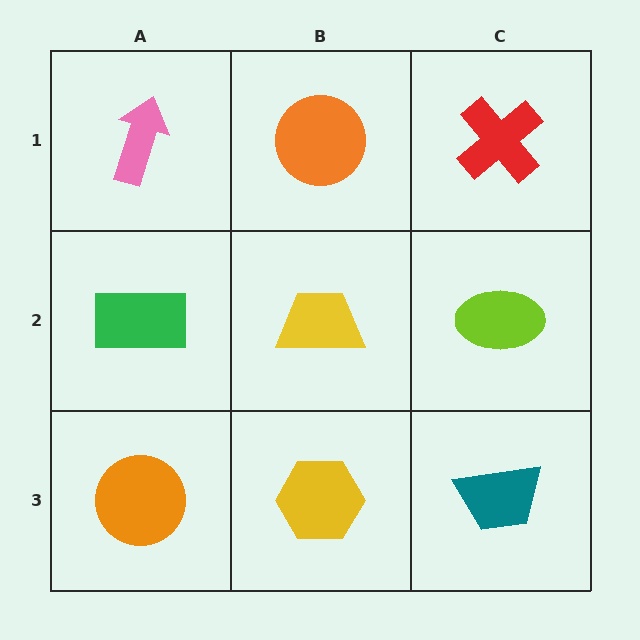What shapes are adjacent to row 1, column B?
A yellow trapezoid (row 2, column B), a pink arrow (row 1, column A), a red cross (row 1, column C).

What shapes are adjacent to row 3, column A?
A green rectangle (row 2, column A), a yellow hexagon (row 3, column B).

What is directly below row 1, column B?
A yellow trapezoid.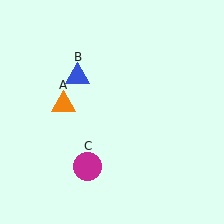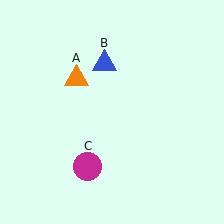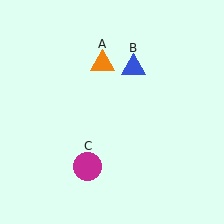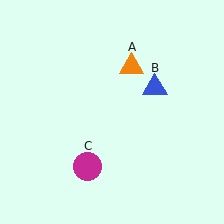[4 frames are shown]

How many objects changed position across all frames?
2 objects changed position: orange triangle (object A), blue triangle (object B).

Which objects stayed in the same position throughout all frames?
Magenta circle (object C) remained stationary.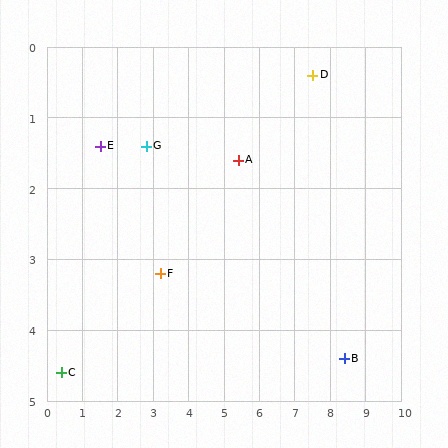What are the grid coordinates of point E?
Point E is at approximately (1.5, 1.4).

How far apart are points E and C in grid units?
Points E and C are about 3.4 grid units apart.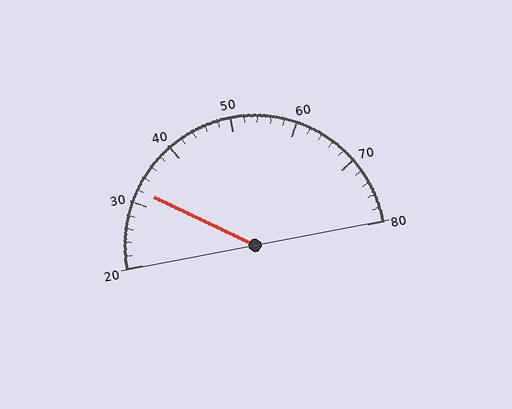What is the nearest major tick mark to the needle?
The nearest major tick mark is 30.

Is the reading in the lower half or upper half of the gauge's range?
The reading is in the lower half of the range (20 to 80).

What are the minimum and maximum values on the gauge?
The gauge ranges from 20 to 80.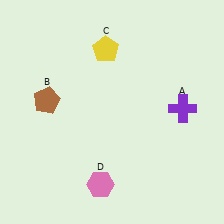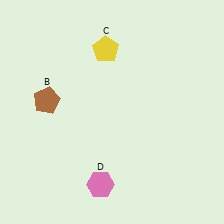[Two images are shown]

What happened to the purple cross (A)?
The purple cross (A) was removed in Image 2. It was in the top-right area of Image 1.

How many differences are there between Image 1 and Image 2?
There is 1 difference between the two images.